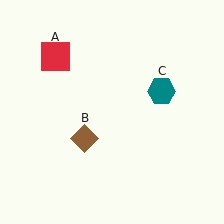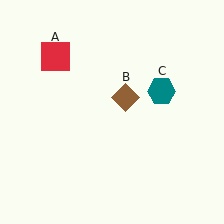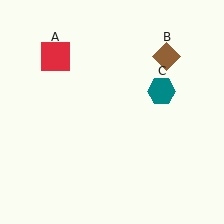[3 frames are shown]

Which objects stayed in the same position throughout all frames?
Red square (object A) and teal hexagon (object C) remained stationary.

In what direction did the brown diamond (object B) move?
The brown diamond (object B) moved up and to the right.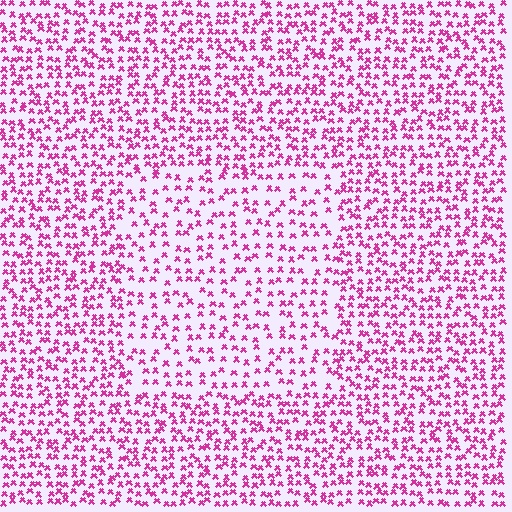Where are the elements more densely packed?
The elements are more densely packed outside the rectangle boundary.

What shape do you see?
I see a rectangle.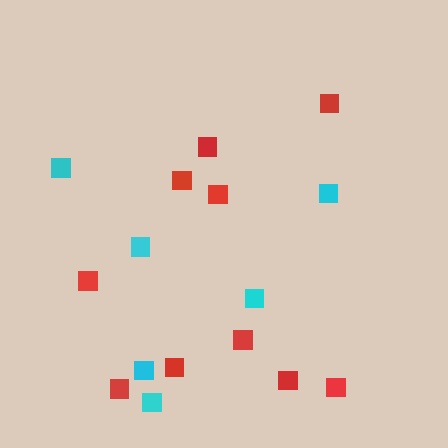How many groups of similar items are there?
There are 2 groups: one group of red squares (10) and one group of cyan squares (6).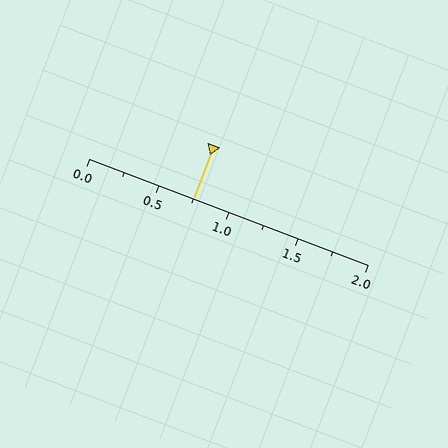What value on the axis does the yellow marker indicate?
The marker indicates approximately 0.75.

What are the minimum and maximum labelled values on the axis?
The axis runs from 0.0 to 2.0.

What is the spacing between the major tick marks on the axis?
The major ticks are spaced 0.5 apart.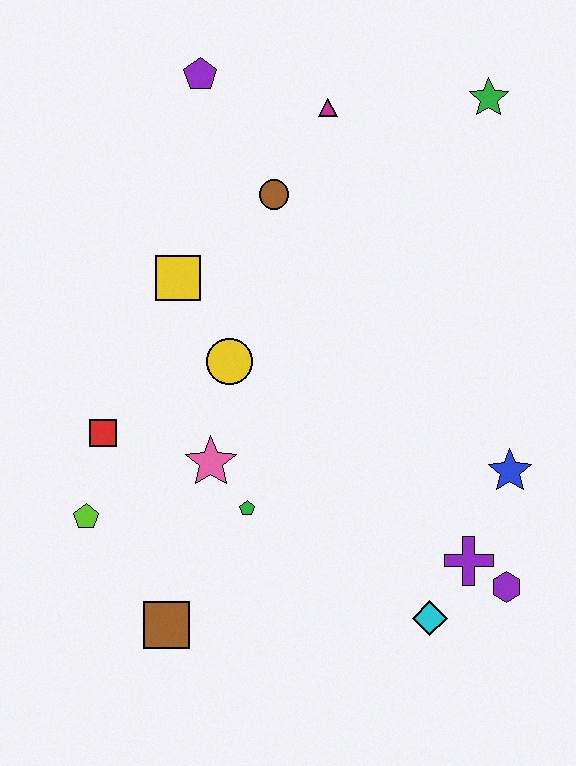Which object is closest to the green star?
The magenta triangle is closest to the green star.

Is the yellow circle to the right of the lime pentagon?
Yes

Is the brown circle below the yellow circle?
No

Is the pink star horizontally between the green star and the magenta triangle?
No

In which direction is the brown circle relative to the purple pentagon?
The brown circle is below the purple pentagon.